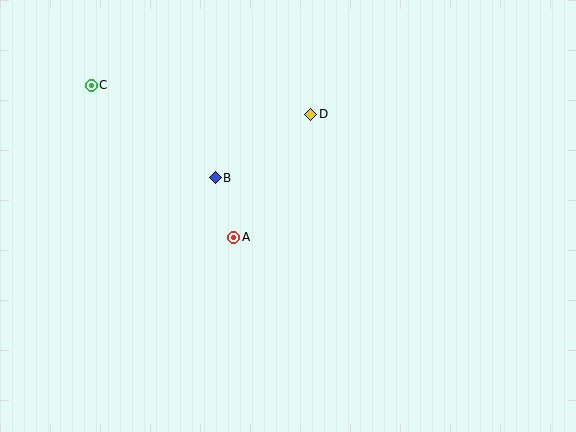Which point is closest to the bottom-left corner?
Point A is closest to the bottom-left corner.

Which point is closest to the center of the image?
Point A at (234, 237) is closest to the center.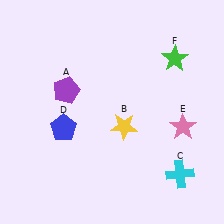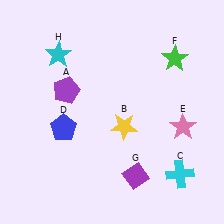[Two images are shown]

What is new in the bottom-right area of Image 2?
A purple diamond (G) was added in the bottom-right area of Image 2.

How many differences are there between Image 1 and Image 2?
There are 2 differences between the two images.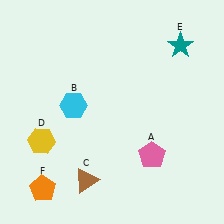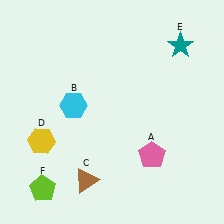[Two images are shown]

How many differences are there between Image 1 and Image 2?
There is 1 difference between the two images.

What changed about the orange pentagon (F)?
In Image 1, F is orange. In Image 2, it changed to lime.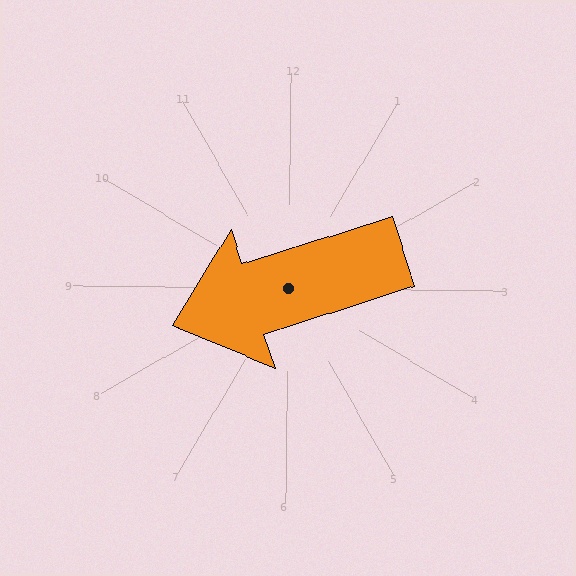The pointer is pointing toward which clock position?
Roughly 8 o'clock.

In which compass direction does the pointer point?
West.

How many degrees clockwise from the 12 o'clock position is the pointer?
Approximately 252 degrees.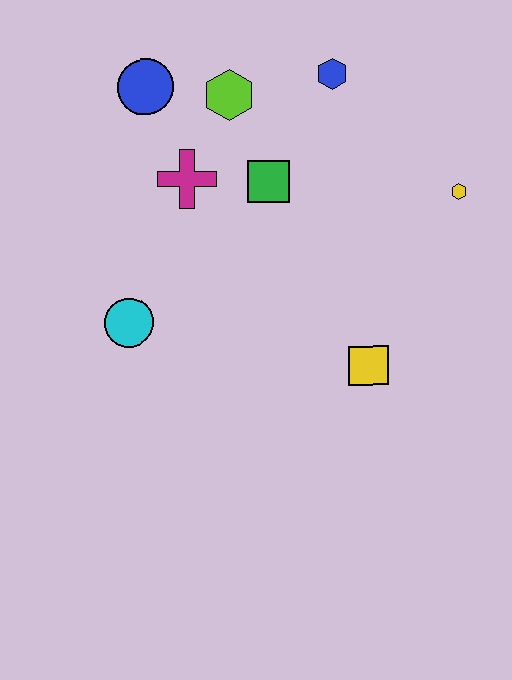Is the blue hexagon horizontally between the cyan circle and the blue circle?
No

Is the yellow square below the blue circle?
Yes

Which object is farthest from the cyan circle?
The yellow hexagon is farthest from the cyan circle.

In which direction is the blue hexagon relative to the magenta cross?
The blue hexagon is to the right of the magenta cross.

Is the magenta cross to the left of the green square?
Yes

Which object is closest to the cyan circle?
The magenta cross is closest to the cyan circle.